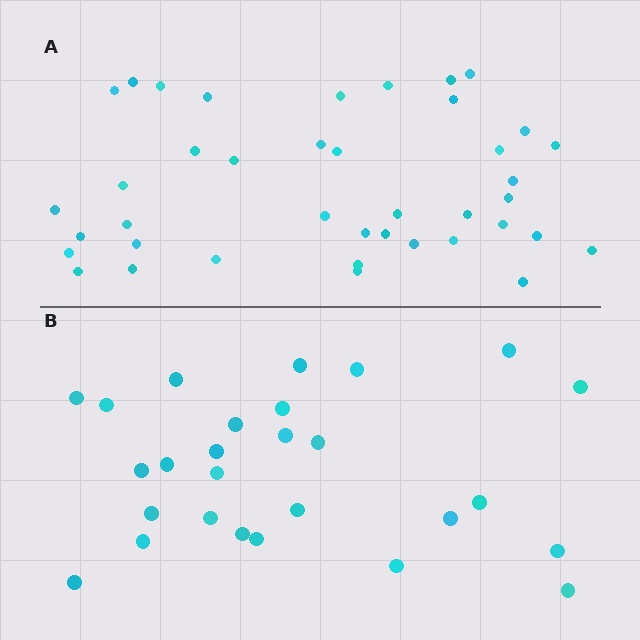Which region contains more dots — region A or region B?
Region A (the top region) has more dots.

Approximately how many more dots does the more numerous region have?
Region A has approximately 15 more dots than region B.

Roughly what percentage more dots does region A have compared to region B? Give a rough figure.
About 50% more.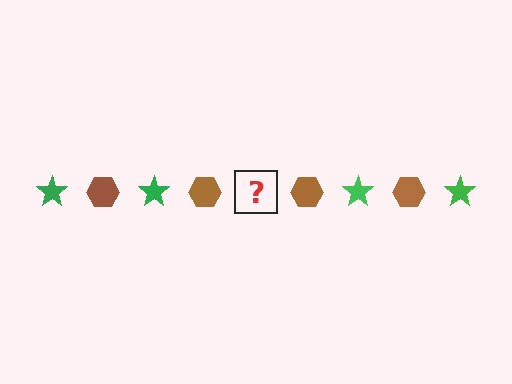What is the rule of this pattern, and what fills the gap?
The rule is that the pattern alternates between green star and brown hexagon. The gap should be filled with a green star.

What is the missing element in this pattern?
The missing element is a green star.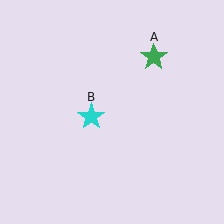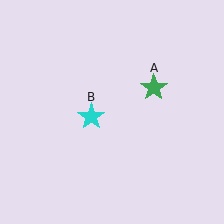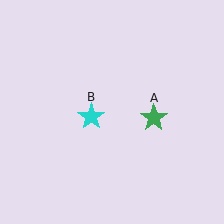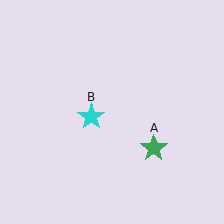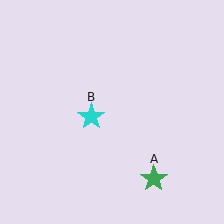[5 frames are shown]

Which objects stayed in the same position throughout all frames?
Cyan star (object B) remained stationary.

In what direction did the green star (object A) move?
The green star (object A) moved down.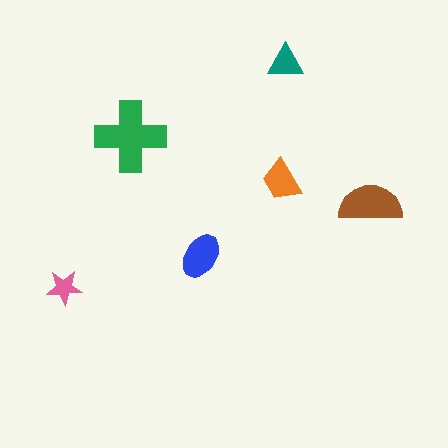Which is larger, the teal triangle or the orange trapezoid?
The orange trapezoid.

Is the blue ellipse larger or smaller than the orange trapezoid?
Larger.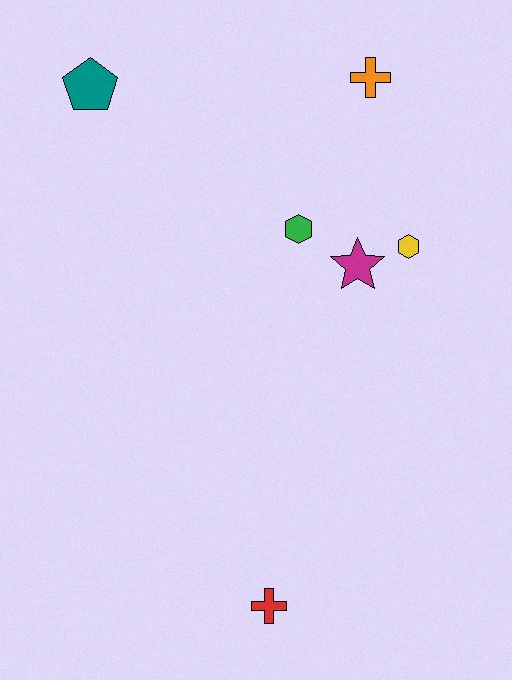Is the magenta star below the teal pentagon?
Yes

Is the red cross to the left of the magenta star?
Yes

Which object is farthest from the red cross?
The teal pentagon is farthest from the red cross.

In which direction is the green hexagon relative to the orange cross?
The green hexagon is below the orange cross.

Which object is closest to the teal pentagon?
The green hexagon is closest to the teal pentagon.